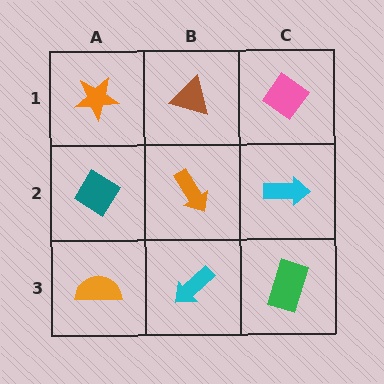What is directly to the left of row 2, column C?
An orange arrow.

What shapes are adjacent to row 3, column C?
A cyan arrow (row 2, column C), a cyan arrow (row 3, column B).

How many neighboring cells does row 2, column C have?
3.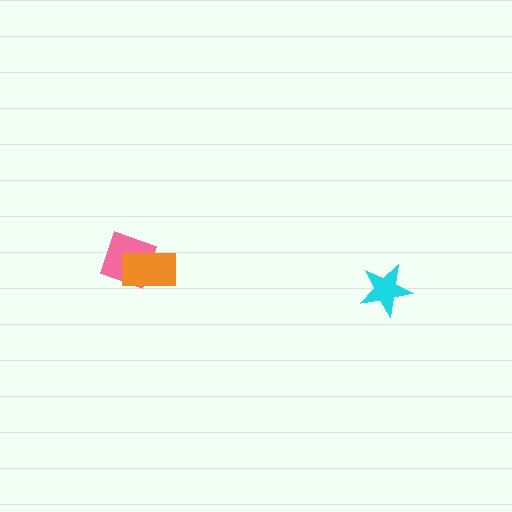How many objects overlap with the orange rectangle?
1 object overlaps with the orange rectangle.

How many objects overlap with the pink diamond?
1 object overlaps with the pink diamond.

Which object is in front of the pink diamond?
The orange rectangle is in front of the pink diamond.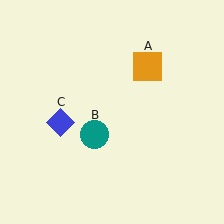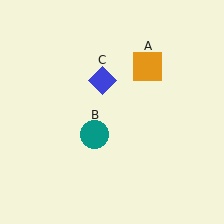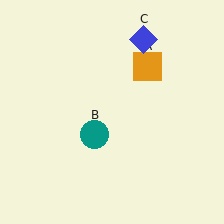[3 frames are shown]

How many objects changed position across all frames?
1 object changed position: blue diamond (object C).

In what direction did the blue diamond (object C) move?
The blue diamond (object C) moved up and to the right.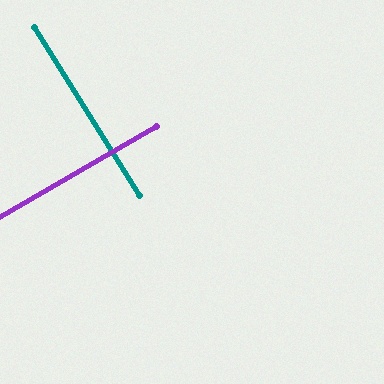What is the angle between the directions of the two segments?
Approximately 88 degrees.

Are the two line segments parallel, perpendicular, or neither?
Perpendicular — they meet at approximately 88°.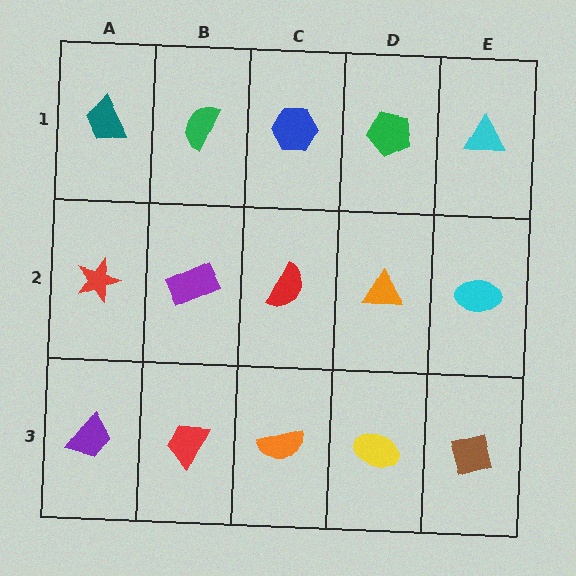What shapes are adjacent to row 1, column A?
A red star (row 2, column A), a green semicircle (row 1, column B).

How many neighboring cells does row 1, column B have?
3.